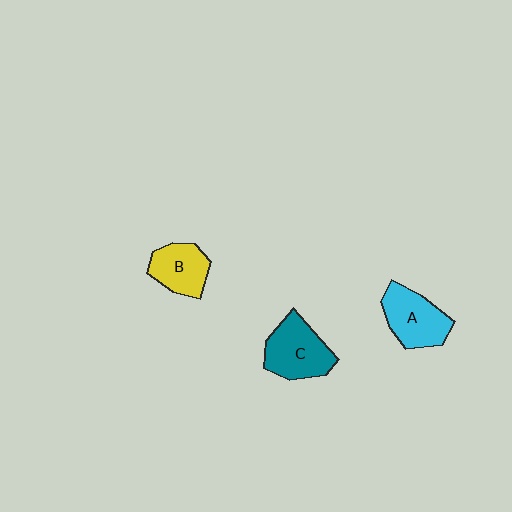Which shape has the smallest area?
Shape B (yellow).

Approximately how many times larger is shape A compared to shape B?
Approximately 1.2 times.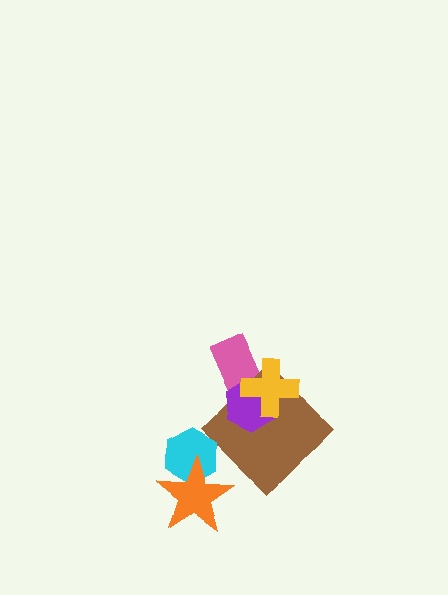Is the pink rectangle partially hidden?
Yes, it is partially covered by another shape.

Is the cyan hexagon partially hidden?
Yes, it is partially covered by another shape.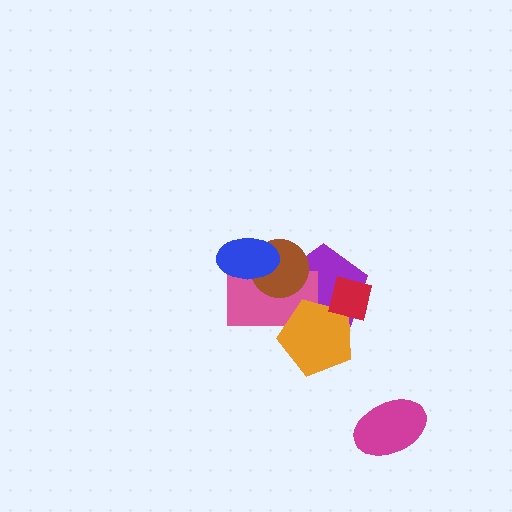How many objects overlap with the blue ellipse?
2 objects overlap with the blue ellipse.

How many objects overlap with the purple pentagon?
4 objects overlap with the purple pentagon.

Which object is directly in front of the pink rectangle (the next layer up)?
The brown circle is directly in front of the pink rectangle.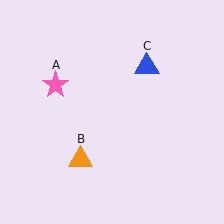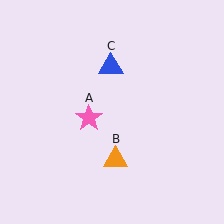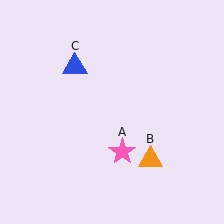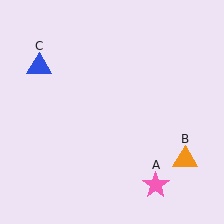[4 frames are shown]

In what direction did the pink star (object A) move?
The pink star (object A) moved down and to the right.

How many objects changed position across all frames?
3 objects changed position: pink star (object A), orange triangle (object B), blue triangle (object C).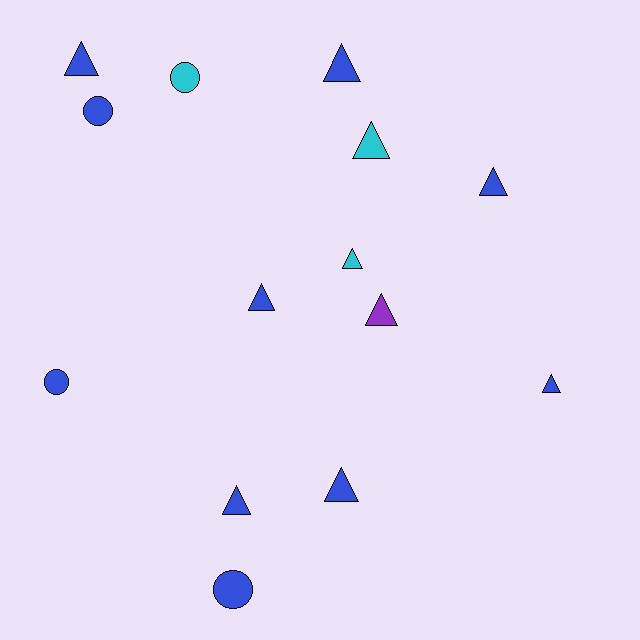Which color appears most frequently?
Blue, with 10 objects.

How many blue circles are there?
There are 3 blue circles.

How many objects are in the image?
There are 14 objects.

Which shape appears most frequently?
Triangle, with 10 objects.